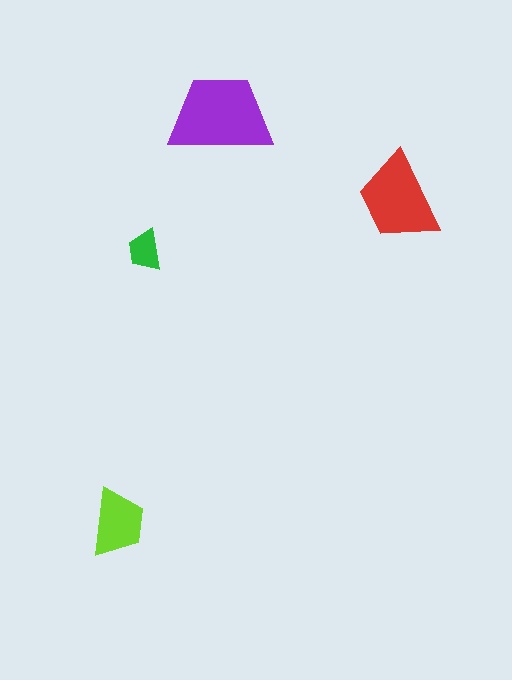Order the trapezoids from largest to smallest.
the purple one, the red one, the lime one, the green one.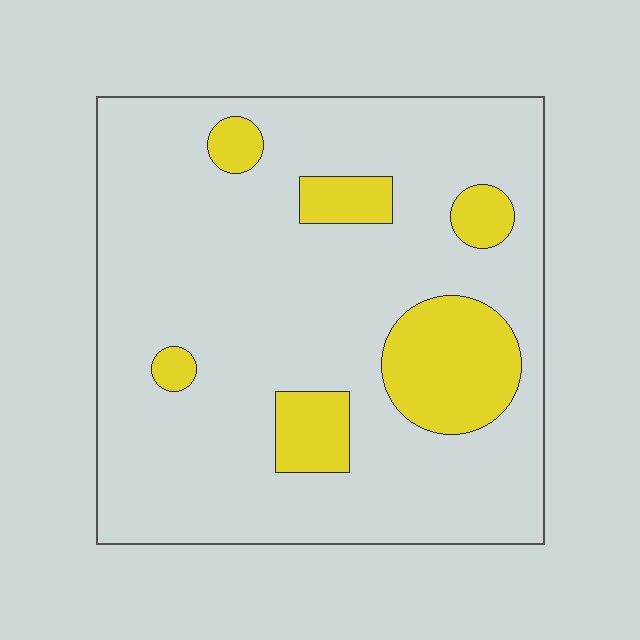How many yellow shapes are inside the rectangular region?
6.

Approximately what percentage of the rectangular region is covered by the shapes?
Approximately 15%.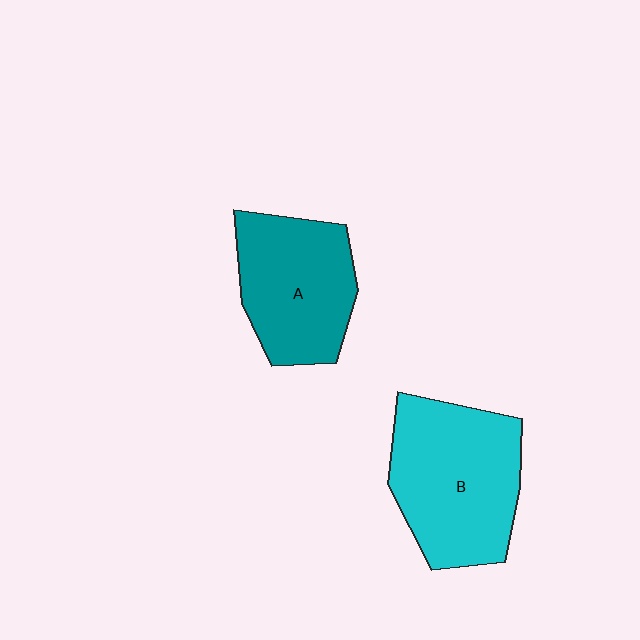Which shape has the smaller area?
Shape A (teal).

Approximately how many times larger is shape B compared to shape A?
Approximately 1.2 times.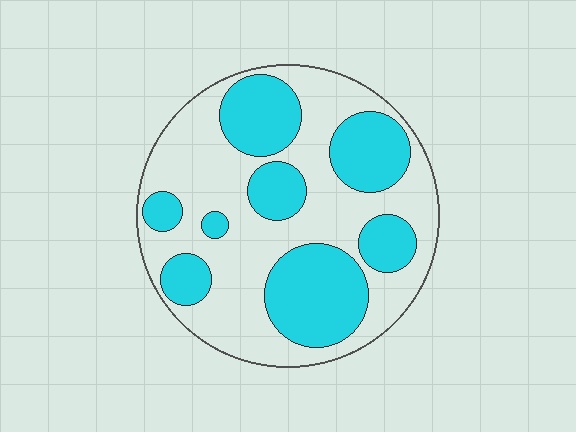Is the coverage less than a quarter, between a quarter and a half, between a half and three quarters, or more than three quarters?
Between a quarter and a half.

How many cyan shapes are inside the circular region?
8.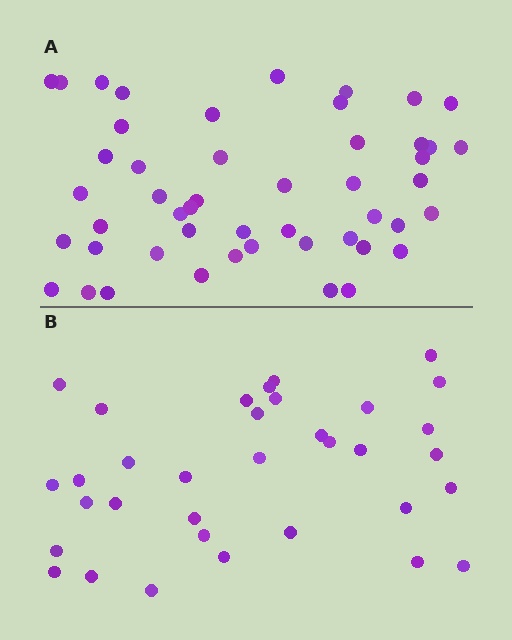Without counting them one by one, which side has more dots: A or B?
Region A (the top region) has more dots.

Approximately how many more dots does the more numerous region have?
Region A has approximately 15 more dots than region B.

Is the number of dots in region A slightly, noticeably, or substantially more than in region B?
Region A has noticeably more, but not dramatically so. The ratio is roughly 1.4 to 1.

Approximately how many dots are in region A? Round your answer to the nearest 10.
About 50 dots. (The exact count is 49, which rounds to 50.)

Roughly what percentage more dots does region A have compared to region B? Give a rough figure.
About 45% more.